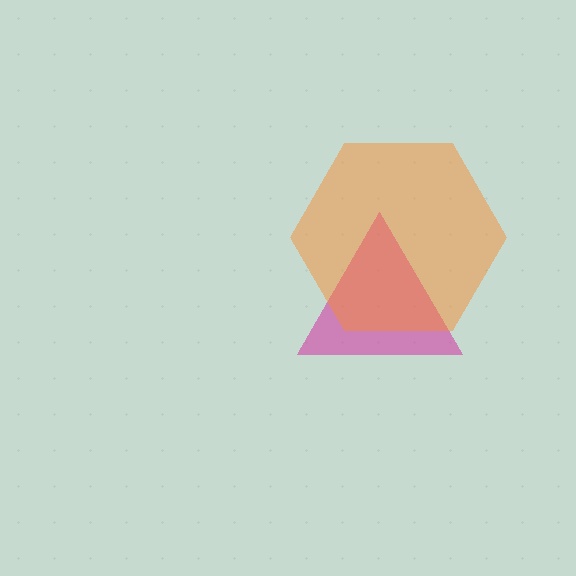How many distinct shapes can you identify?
There are 2 distinct shapes: a magenta triangle, an orange hexagon.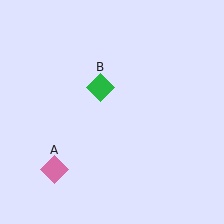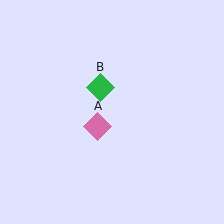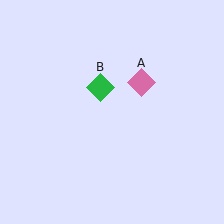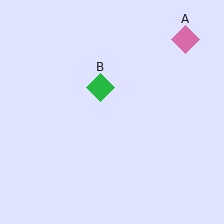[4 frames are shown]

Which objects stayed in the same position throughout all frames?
Green diamond (object B) remained stationary.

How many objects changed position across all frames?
1 object changed position: pink diamond (object A).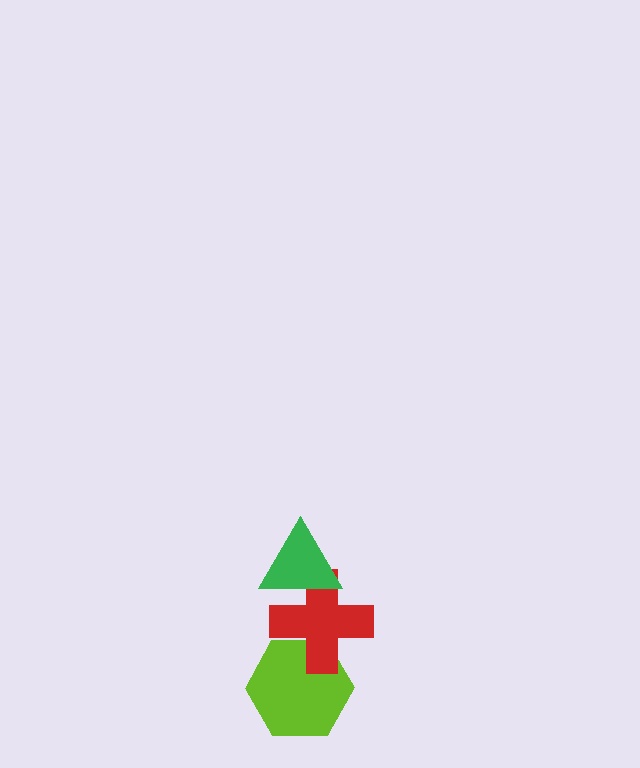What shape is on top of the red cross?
The green triangle is on top of the red cross.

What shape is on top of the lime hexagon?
The red cross is on top of the lime hexagon.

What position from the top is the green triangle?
The green triangle is 1st from the top.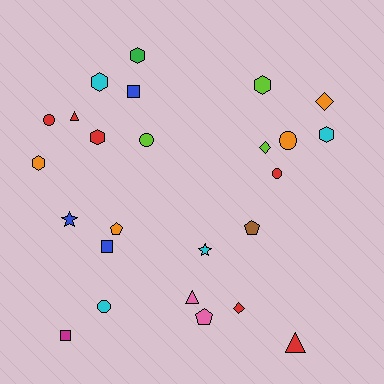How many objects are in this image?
There are 25 objects.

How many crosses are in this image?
There are no crosses.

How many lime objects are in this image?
There are 3 lime objects.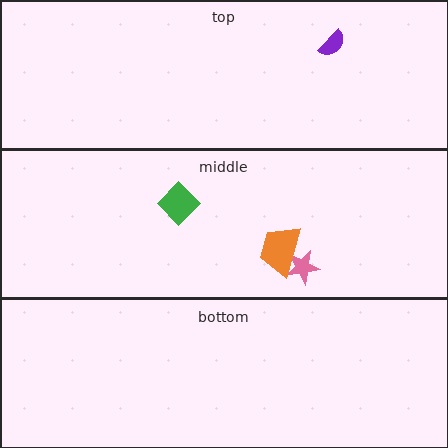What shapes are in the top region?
The purple semicircle.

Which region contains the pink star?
The middle region.